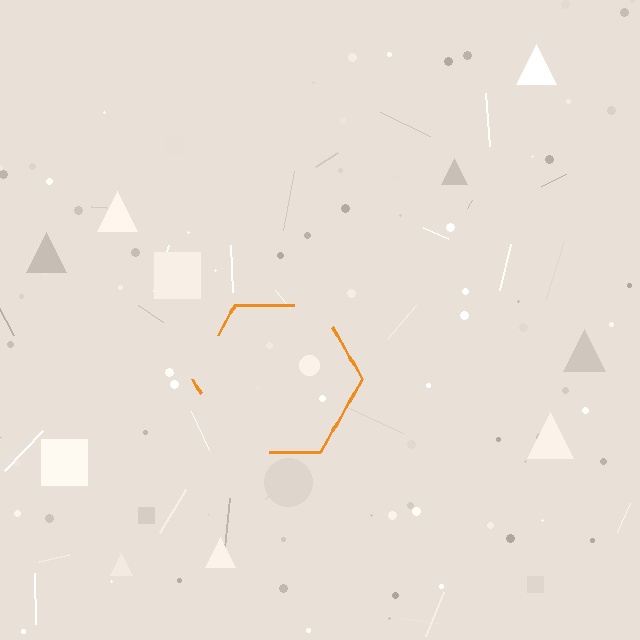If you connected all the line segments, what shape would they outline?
They would outline a hexagon.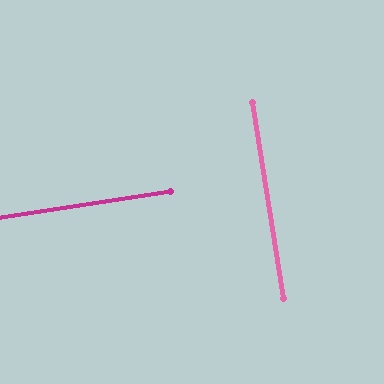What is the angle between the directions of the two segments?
Approximately 90 degrees.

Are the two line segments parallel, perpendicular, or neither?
Perpendicular — they meet at approximately 90°.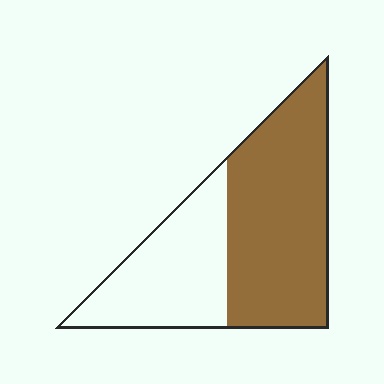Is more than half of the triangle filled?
Yes.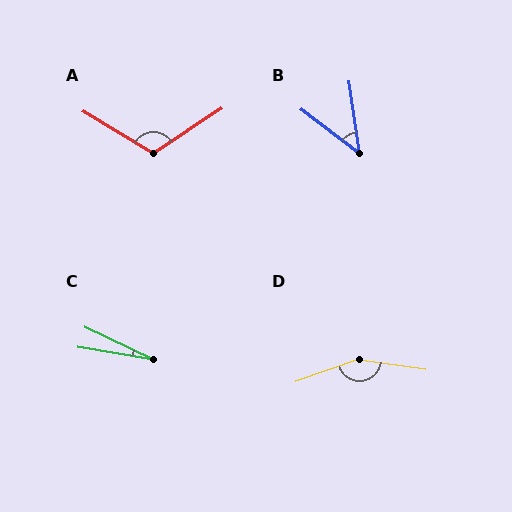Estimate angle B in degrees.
Approximately 44 degrees.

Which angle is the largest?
D, at approximately 153 degrees.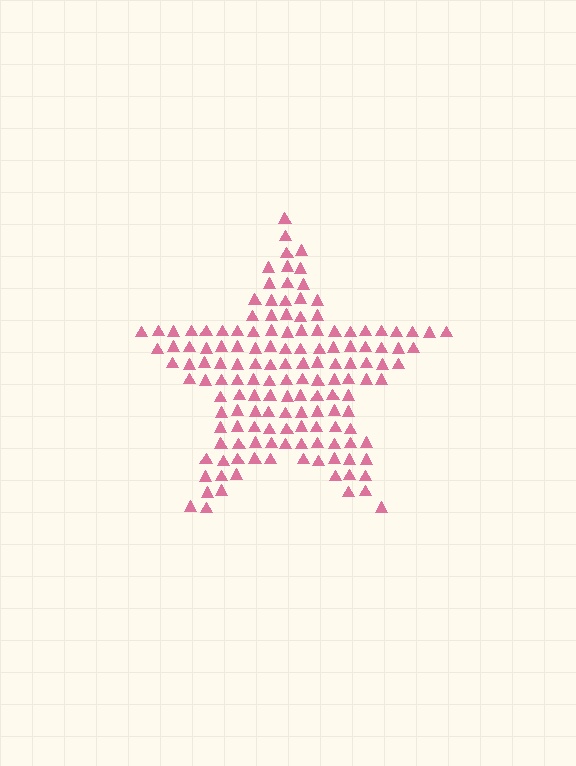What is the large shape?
The large shape is a star.